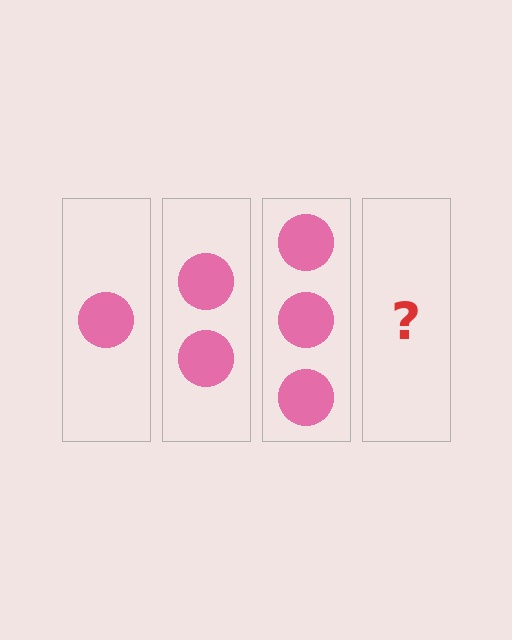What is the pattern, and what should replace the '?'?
The pattern is that each step adds one more circle. The '?' should be 4 circles.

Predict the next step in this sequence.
The next step is 4 circles.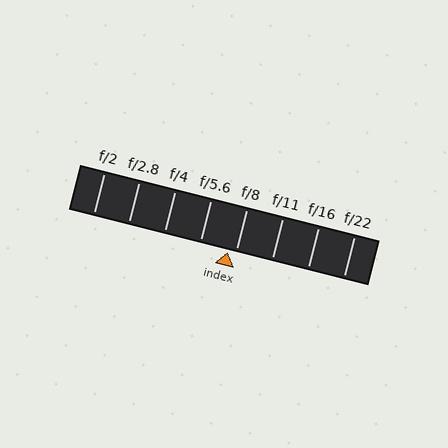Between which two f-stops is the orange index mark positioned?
The index mark is between f/5.6 and f/8.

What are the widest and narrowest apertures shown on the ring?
The widest aperture shown is f/2 and the narrowest is f/22.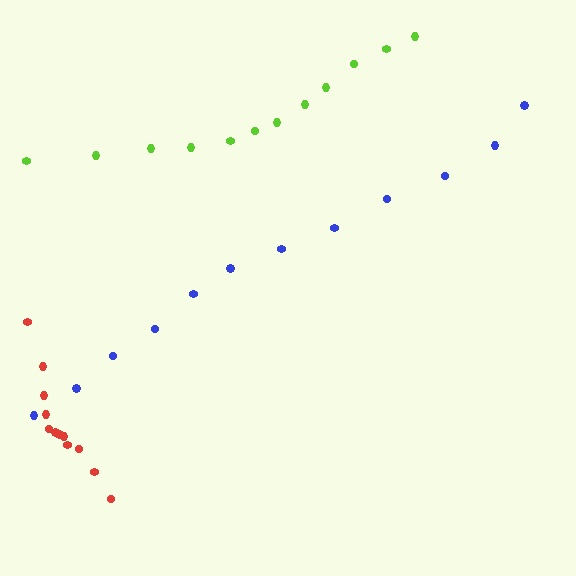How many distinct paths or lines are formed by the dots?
There are 3 distinct paths.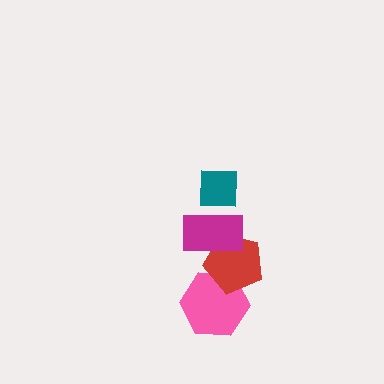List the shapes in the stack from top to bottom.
From top to bottom: the teal square, the magenta rectangle, the red pentagon, the pink hexagon.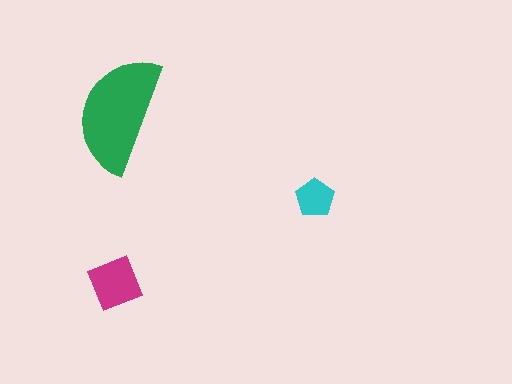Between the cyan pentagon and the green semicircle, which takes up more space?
The green semicircle.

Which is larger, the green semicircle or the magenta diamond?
The green semicircle.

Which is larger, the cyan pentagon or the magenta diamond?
The magenta diamond.